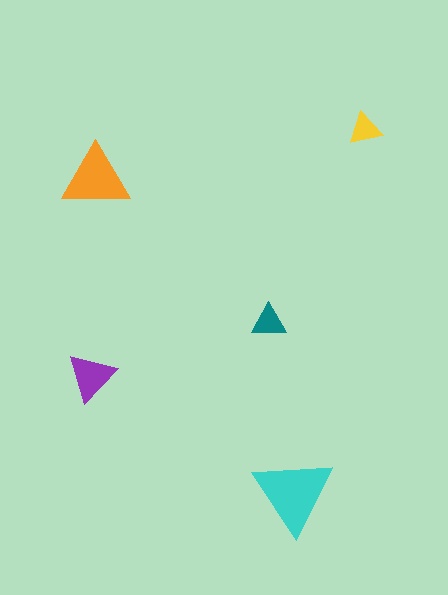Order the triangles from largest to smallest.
the cyan one, the orange one, the purple one, the teal one, the yellow one.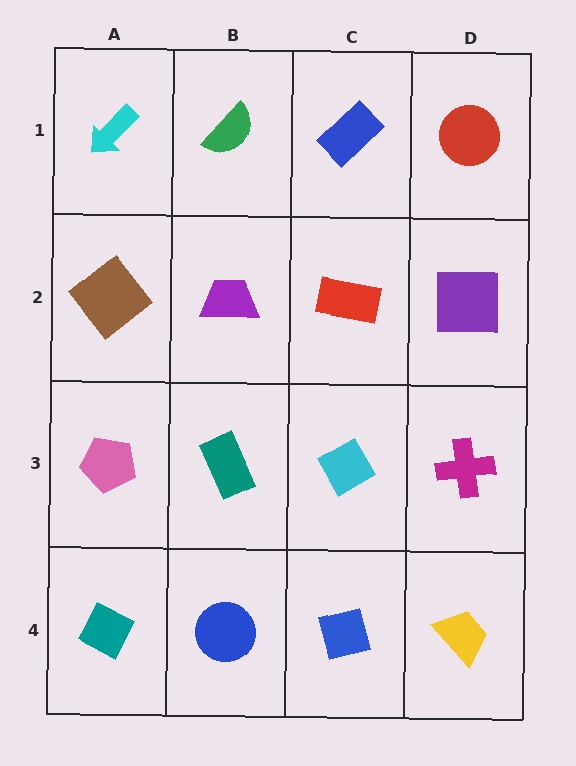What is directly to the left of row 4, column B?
A teal diamond.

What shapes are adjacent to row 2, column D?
A red circle (row 1, column D), a magenta cross (row 3, column D), a red rectangle (row 2, column C).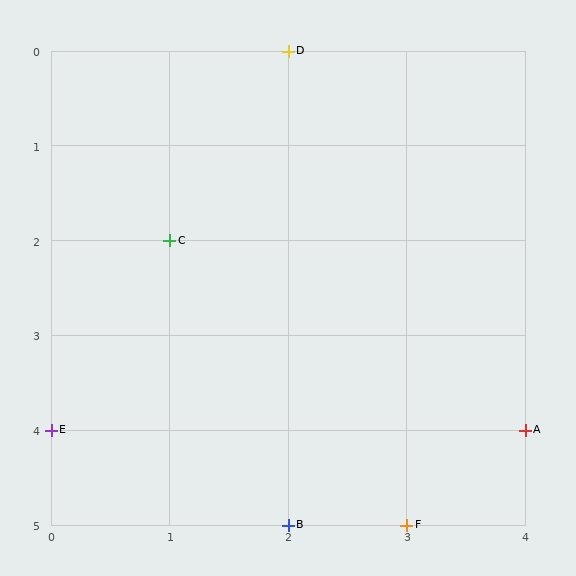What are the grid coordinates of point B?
Point B is at grid coordinates (2, 5).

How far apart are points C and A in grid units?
Points C and A are 3 columns and 2 rows apart (about 3.6 grid units diagonally).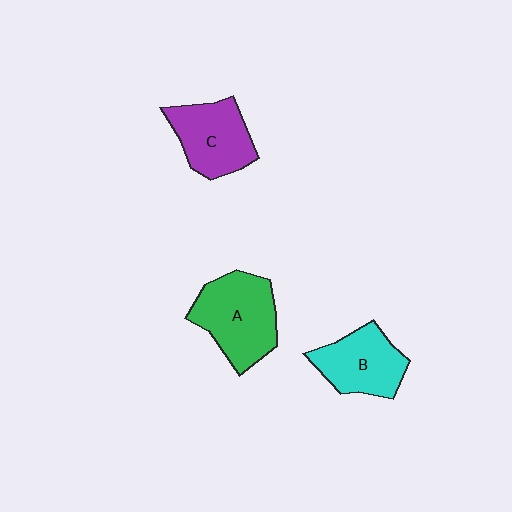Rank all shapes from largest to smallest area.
From largest to smallest: A (green), C (purple), B (cyan).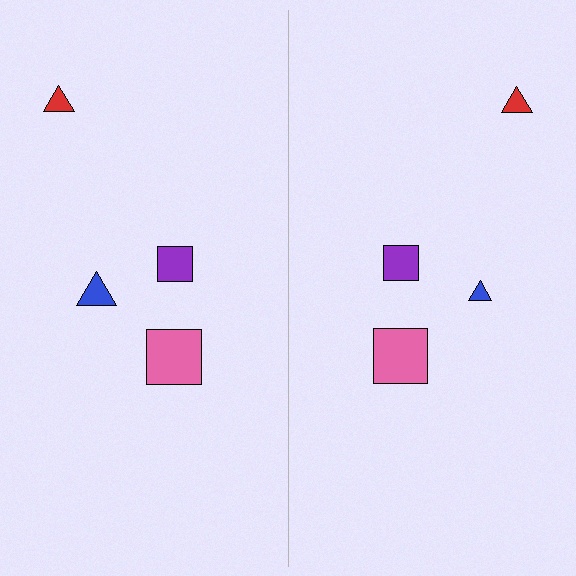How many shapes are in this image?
There are 8 shapes in this image.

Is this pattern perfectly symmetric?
No, the pattern is not perfectly symmetric. The blue triangle on the right side has a different size than its mirror counterpart.